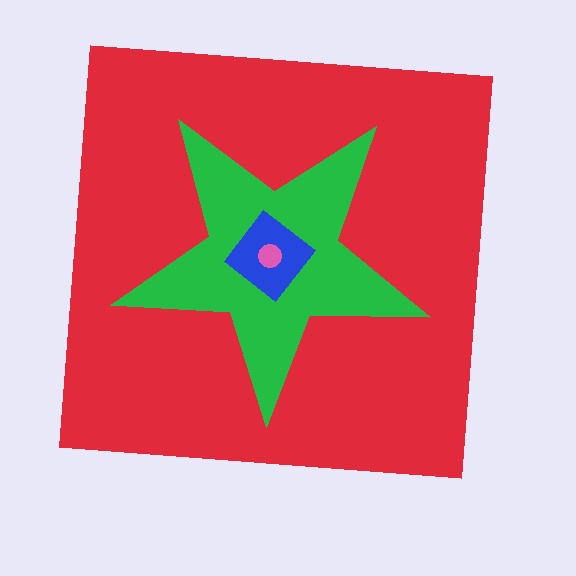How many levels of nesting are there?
4.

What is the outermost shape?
The red square.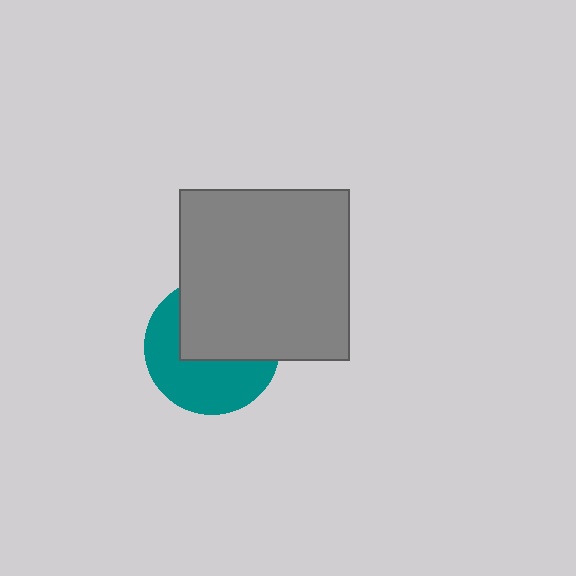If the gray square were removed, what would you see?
You would see the complete teal circle.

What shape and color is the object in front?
The object in front is a gray square.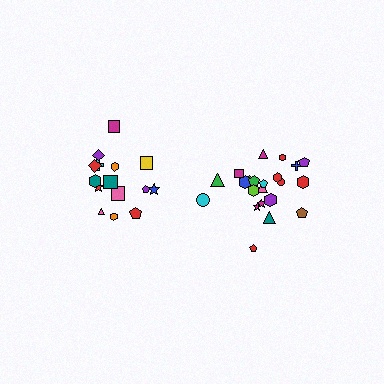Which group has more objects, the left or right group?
The right group.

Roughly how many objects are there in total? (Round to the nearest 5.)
Roughly 35 objects in total.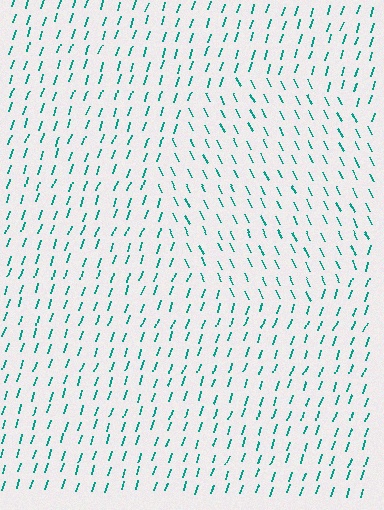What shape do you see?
I see a circle.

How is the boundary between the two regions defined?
The boundary is defined purely by a change in line orientation (approximately 45 degrees difference). All lines are the same color and thickness.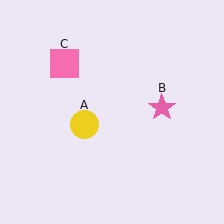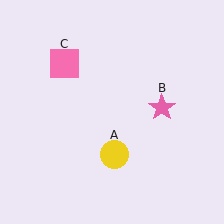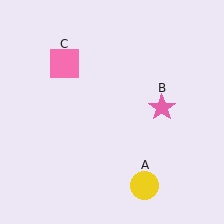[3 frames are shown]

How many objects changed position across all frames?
1 object changed position: yellow circle (object A).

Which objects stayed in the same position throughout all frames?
Pink star (object B) and pink square (object C) remained stationary.